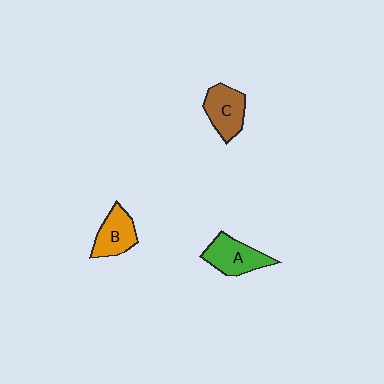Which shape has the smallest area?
Shape B (orange).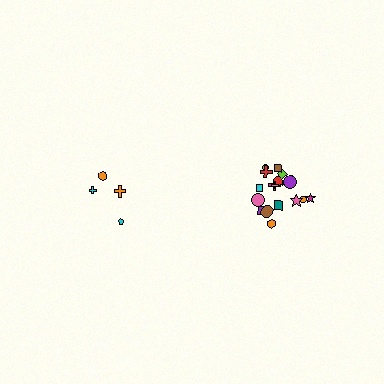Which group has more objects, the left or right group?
The right group.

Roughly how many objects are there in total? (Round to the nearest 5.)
Roughly 20 objects in total.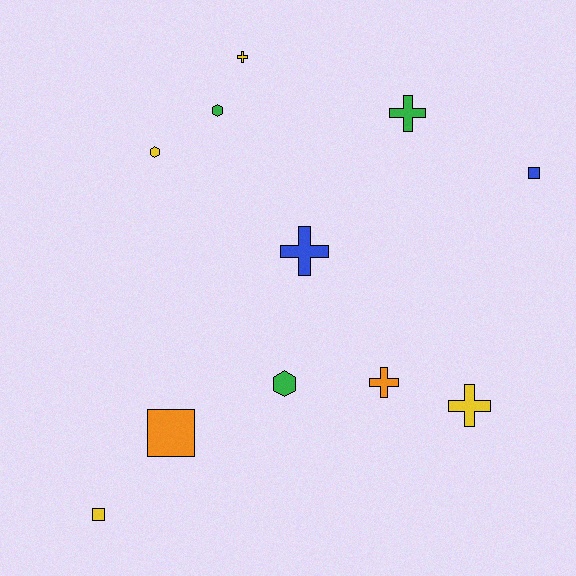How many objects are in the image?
There are 11 objects.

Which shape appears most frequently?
Cross, with 5 objects.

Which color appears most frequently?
Yellow, with 4 objects.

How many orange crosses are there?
There is 1 orange cross.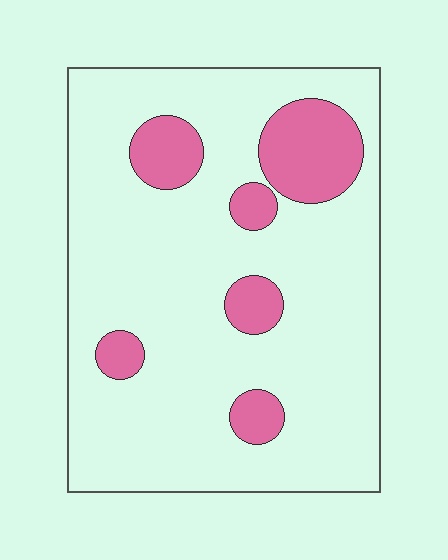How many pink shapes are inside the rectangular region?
6.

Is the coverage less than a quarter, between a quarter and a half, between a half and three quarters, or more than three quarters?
Less than a quarter.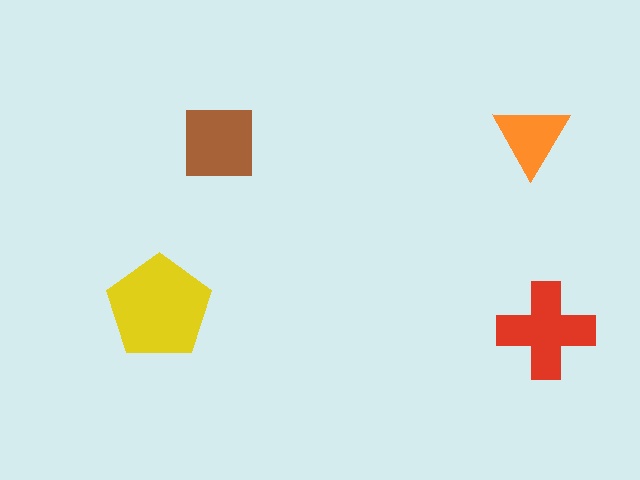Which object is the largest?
The yellow pentagon.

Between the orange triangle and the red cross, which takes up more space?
The red cross.